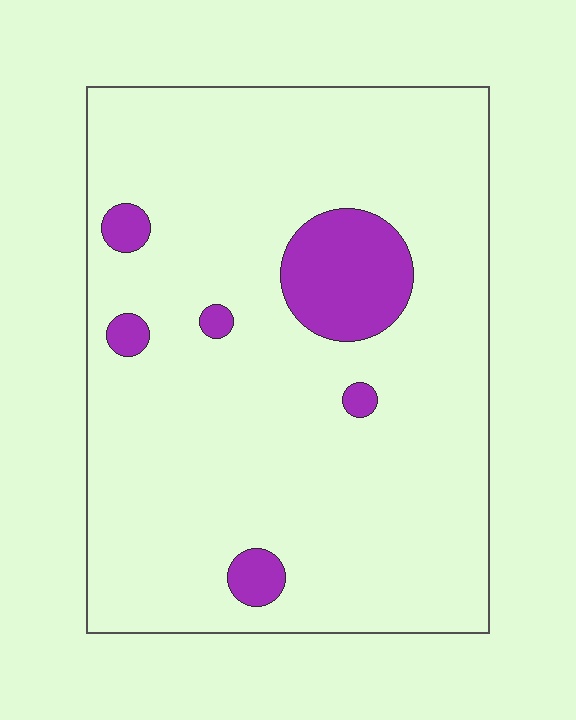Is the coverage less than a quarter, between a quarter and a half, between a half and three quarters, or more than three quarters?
Less than a quarter.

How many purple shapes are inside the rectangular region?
6.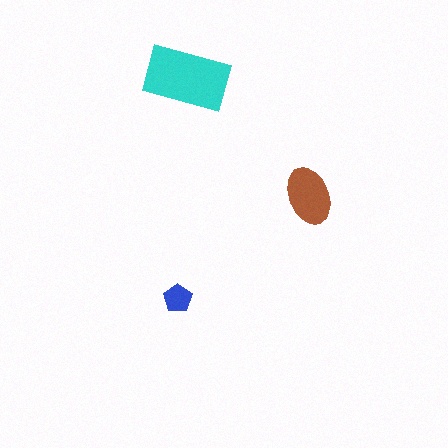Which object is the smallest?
The blue pentagon.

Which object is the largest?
The cyan rectangle.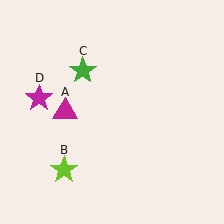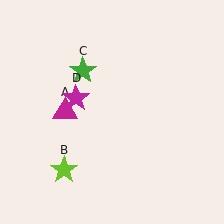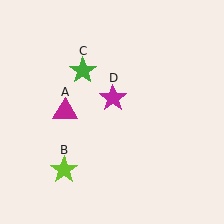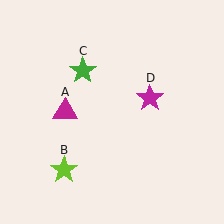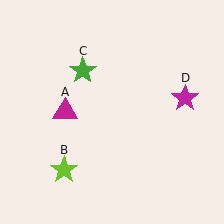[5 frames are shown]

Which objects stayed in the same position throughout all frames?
Magenta triangle (object A) and lime star (object B) and green star (object C) remained stationary.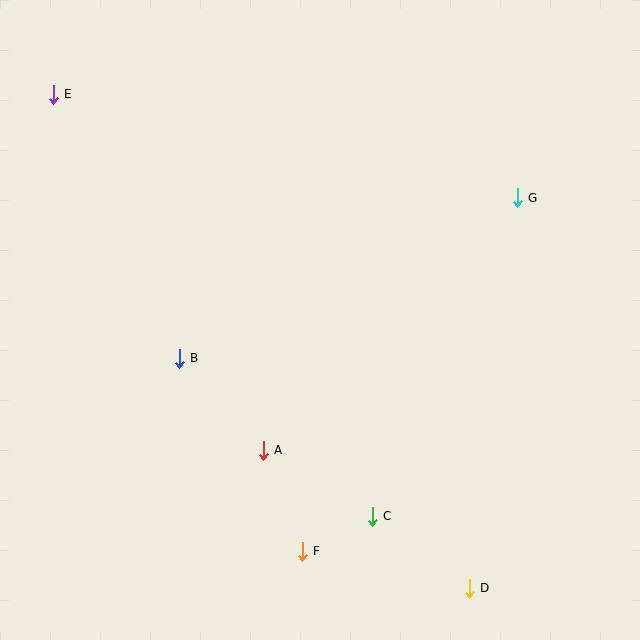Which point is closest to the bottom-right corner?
Point D is closest to the bottom-right corner.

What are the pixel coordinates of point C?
Point C is at (372, 516).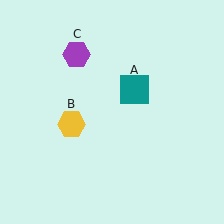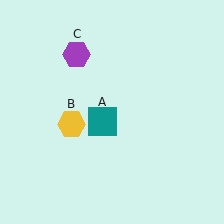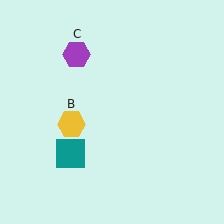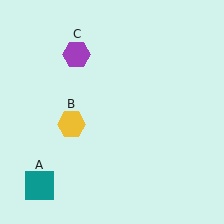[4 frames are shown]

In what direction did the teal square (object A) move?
The teal square (object A) moved down and to the left.